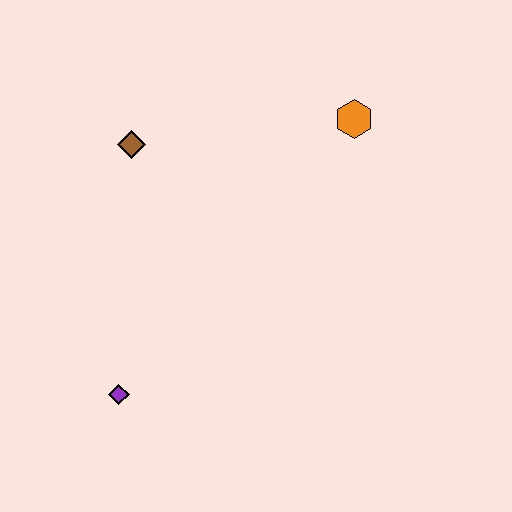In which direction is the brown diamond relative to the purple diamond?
The brown diamond is above the purple diamond.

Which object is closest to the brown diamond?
The orange hexagon is closest to the brown diamond.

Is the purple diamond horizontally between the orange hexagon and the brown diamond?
No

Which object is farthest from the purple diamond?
The orange hexagon is farthest from the purple diamond.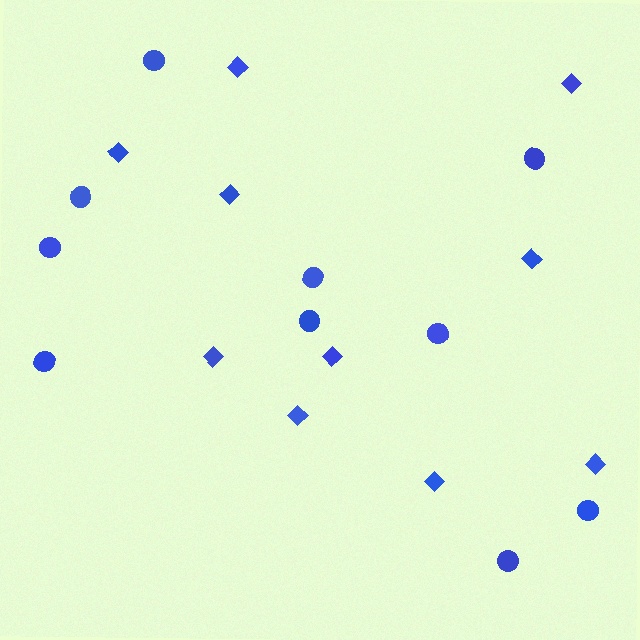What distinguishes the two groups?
There are 2 groups: one group of diamonds (10) and one group of circles (10).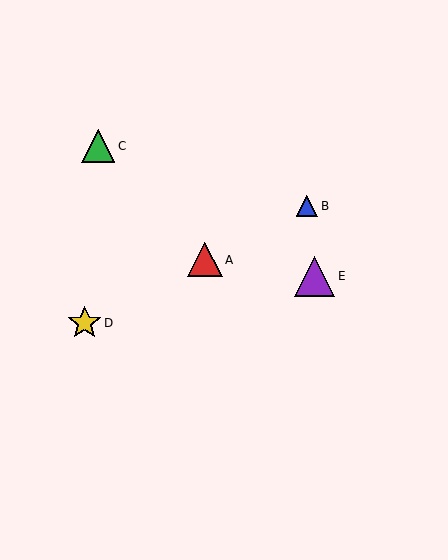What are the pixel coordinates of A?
Object A is at (205, 260).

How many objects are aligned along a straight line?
3 objects (A, B, D) are aligned along a straight line.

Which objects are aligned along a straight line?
Objects A, B, D are aligned along a straight line.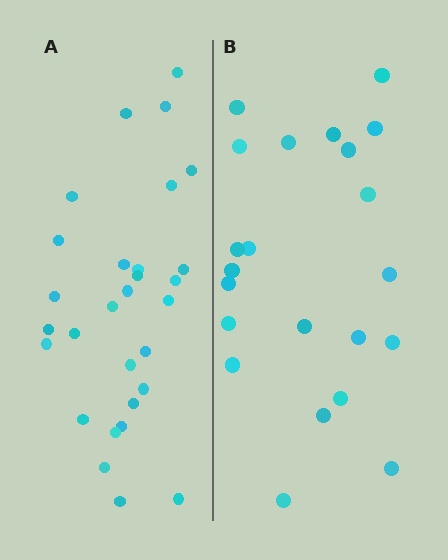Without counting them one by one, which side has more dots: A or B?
Region A (the left region) has more dots.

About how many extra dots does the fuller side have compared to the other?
Region A has roughly 8 or so more dots than region B.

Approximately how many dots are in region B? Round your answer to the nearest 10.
About 20 dots. (The exact count is 22, which rounds to 20.)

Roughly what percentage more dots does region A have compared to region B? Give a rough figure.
About 30% more.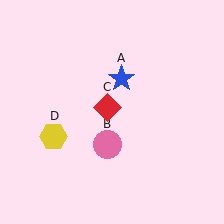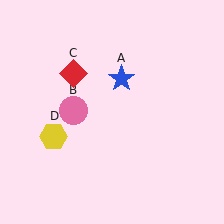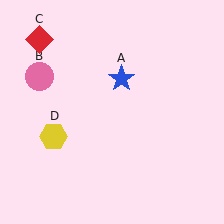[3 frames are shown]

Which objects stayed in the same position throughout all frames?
Blue star (object A) and yellow hexagon (object D) remained stationary.